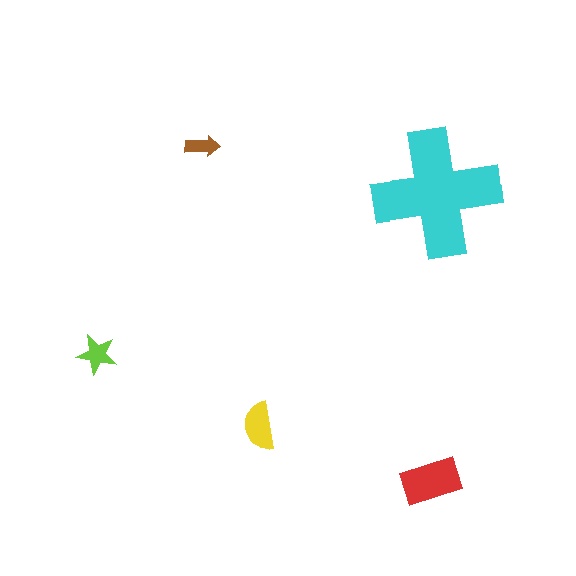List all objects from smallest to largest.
The brown arrow, the lime star, the yellow semicircle, the red rectangle, the cyan cross.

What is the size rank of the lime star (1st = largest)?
4th.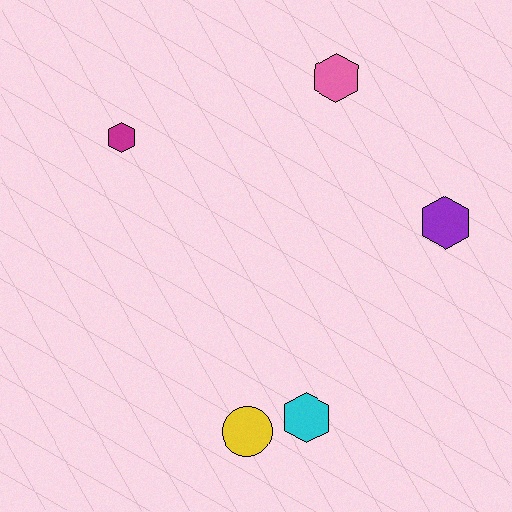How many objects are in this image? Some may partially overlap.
There are 5 objects.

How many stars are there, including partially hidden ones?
There are no stars.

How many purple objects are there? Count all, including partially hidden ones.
There is 1 purple object.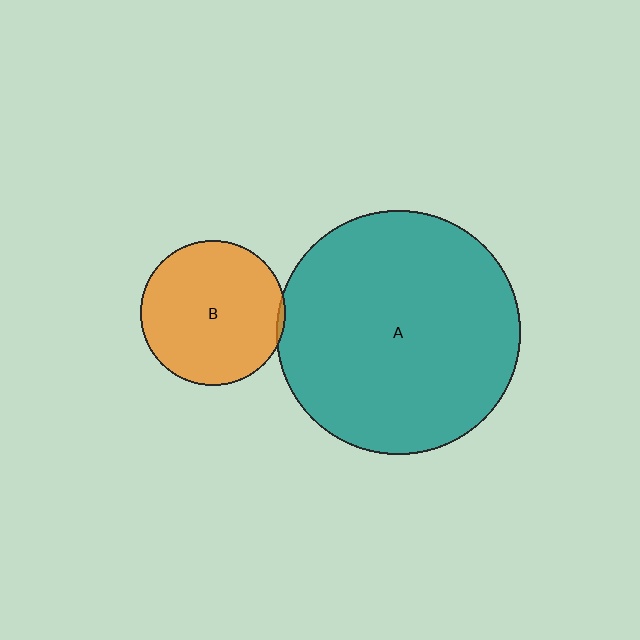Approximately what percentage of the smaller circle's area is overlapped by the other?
Approximately 5%.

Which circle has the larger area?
Circle A (teal).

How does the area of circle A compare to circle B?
Approximately 2.8 times.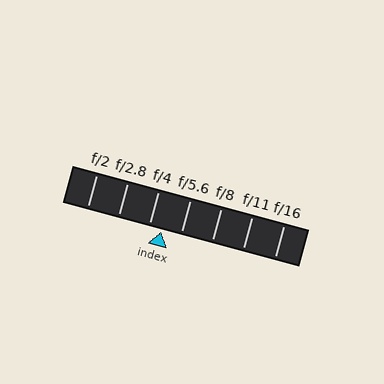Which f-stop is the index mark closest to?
The index mark is closest to f/4.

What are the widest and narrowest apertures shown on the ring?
The widest aperture shown is f/2 and the narrowest is f/16.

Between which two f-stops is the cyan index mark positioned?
The index mark is between f/4 and f/5.6.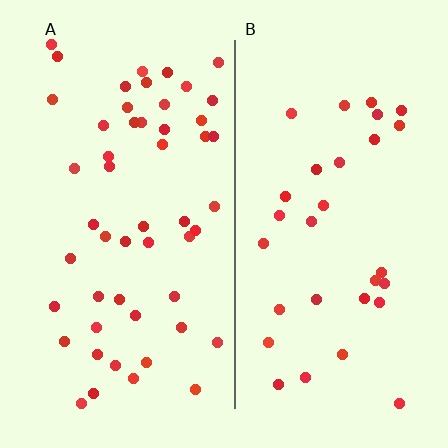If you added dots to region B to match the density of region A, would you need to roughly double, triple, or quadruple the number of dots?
Approximately double.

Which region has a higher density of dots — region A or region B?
A (the left).